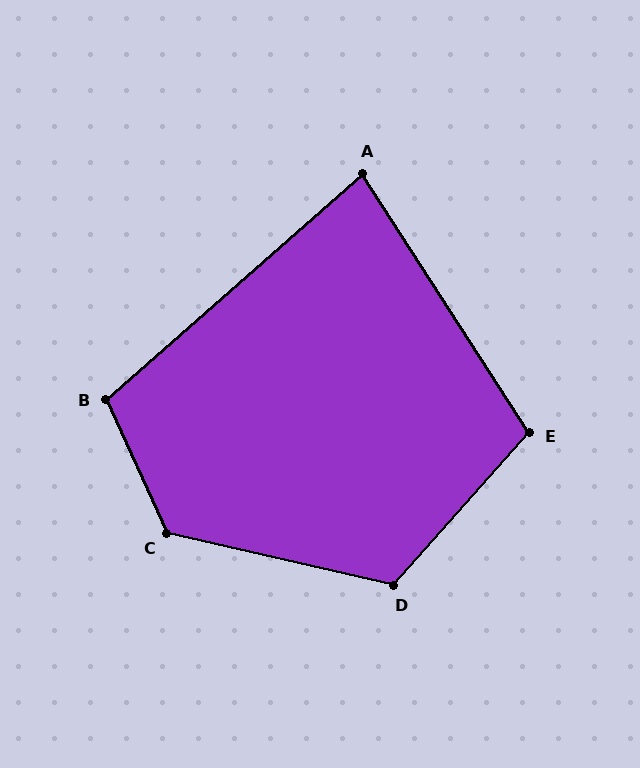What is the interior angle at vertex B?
Approximately 107 degrees (obtuse).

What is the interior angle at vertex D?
Approximately 119 degrees (obtuse).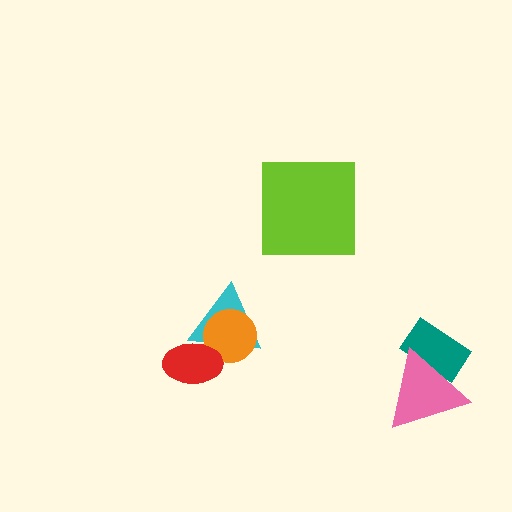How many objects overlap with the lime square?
0 objects overlap with the lime square.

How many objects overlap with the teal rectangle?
1 object overlaps with the teal rectangle.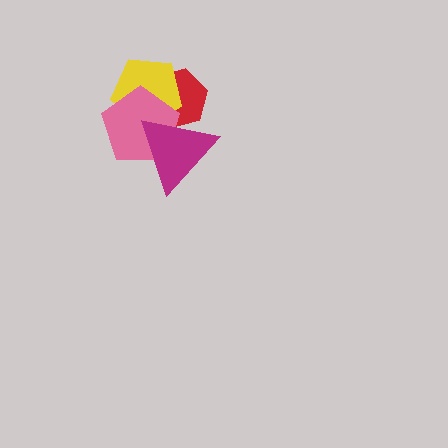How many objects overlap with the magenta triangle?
3 objects overlap with the magenta triangle.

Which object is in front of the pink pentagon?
The magenta triangle is in front of the pink pentagon.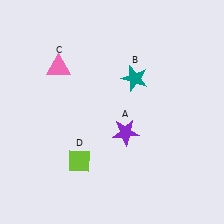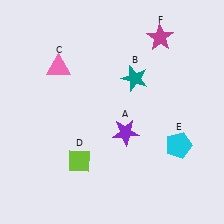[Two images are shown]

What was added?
A cyan pentagon (E), a magenta star (F) were added in Image 2.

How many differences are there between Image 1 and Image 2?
There are 2 differences between the two images.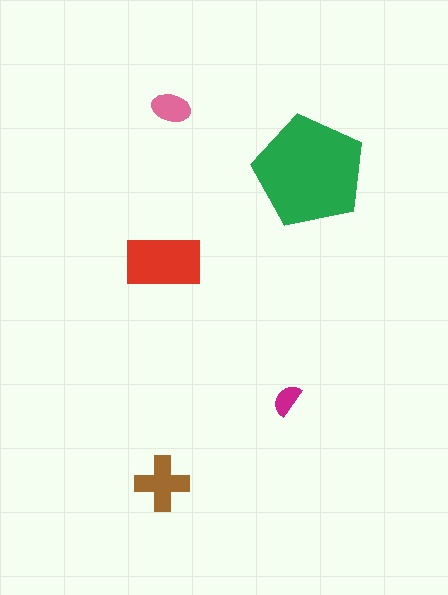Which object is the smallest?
The magenta semicircle.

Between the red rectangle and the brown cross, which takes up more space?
The red rectangle.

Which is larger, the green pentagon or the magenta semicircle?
The green pentagon.